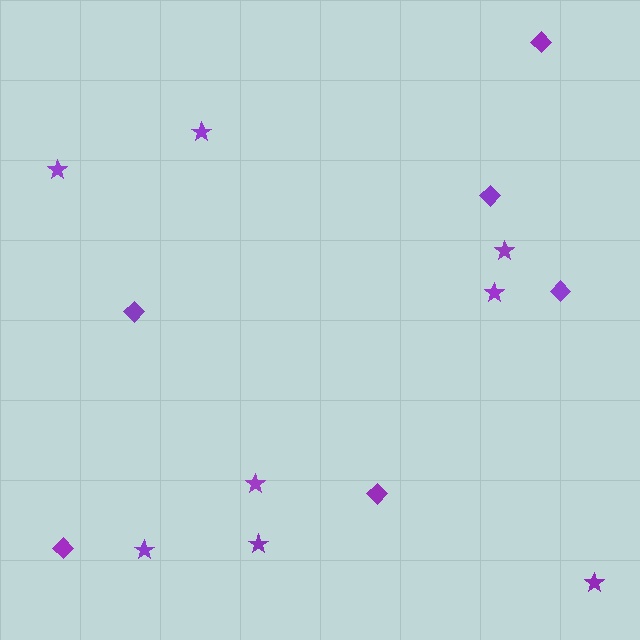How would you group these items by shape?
There are 2 groups: one group of diamonds (6) and one group of stars (8).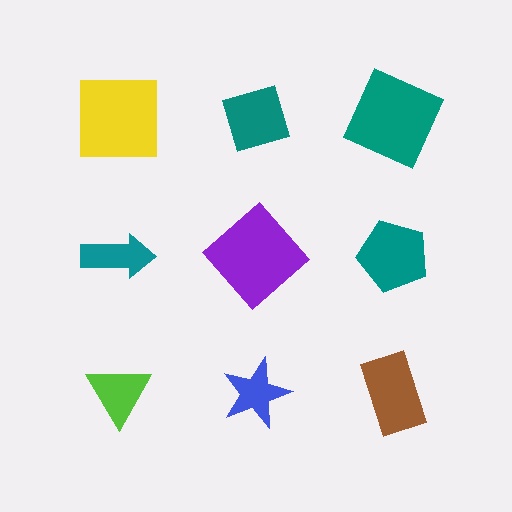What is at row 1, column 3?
A teal square.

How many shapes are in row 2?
3 shapes.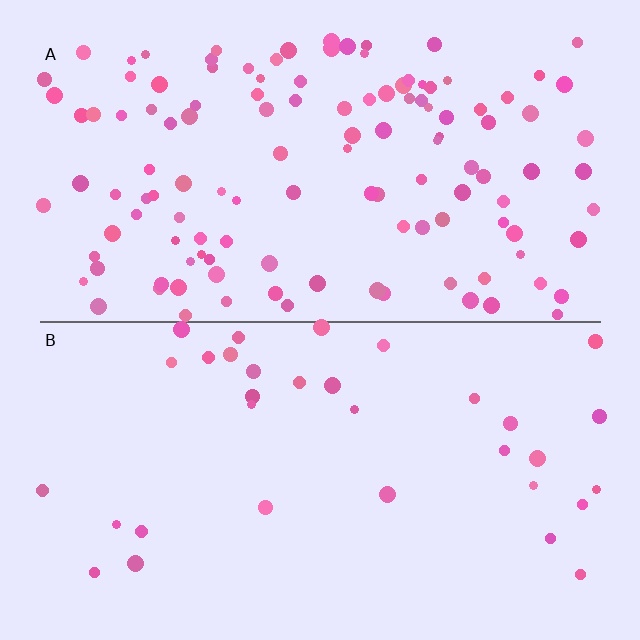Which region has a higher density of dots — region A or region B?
A (the top).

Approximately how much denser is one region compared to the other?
Approximately 3.7× — region A over region B.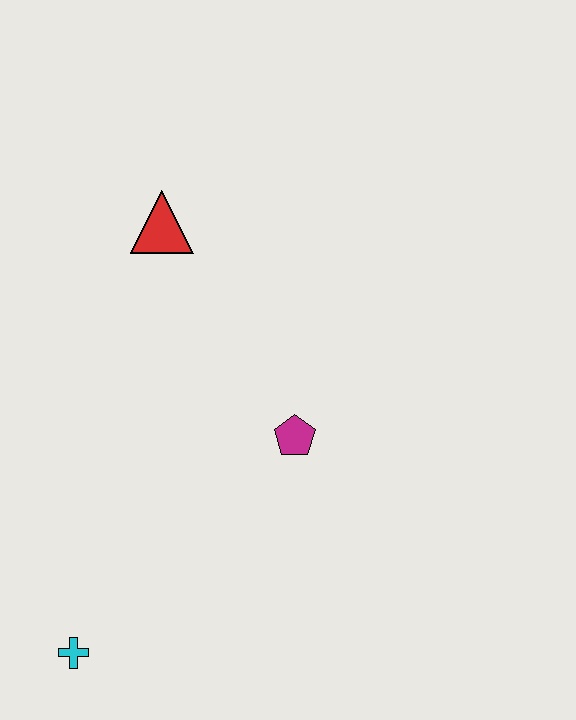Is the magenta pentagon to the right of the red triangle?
Yes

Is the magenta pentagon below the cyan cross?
No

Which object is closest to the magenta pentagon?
The red triangle is closest to the magenta pentagon.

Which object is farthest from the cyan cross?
The red triangle is farthest from the cyan cross.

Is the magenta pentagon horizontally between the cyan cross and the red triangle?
No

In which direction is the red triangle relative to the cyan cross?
The red triangle is above the cyan cross.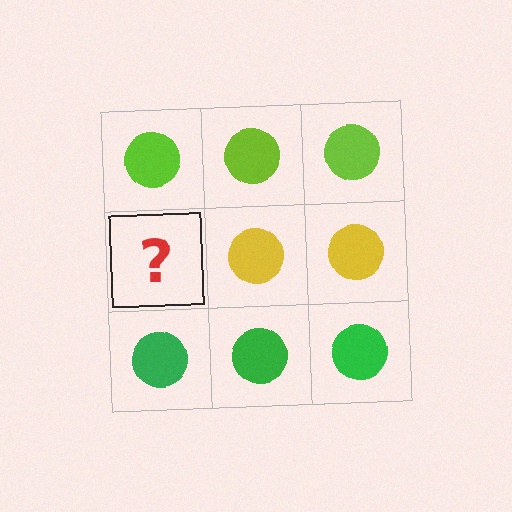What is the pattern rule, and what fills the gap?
The rule is that each row has a consistent color. The gap should be filled with a yellow circle.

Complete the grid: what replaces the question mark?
The question mark should be replaced with a yellow circle.